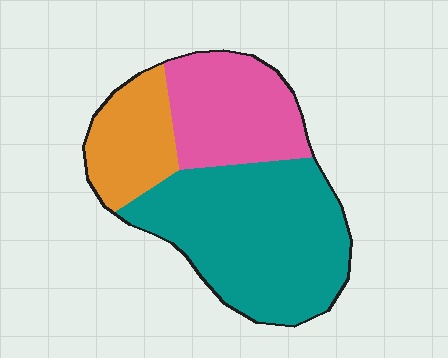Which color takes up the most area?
Teal, at roughly 55%.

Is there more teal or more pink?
Teal.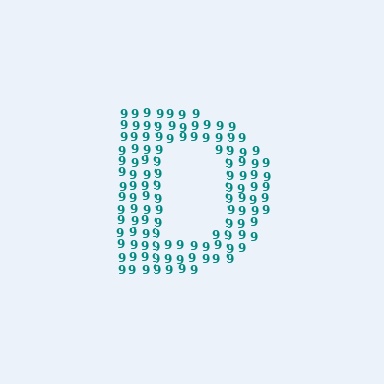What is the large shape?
The large shape is the letter D.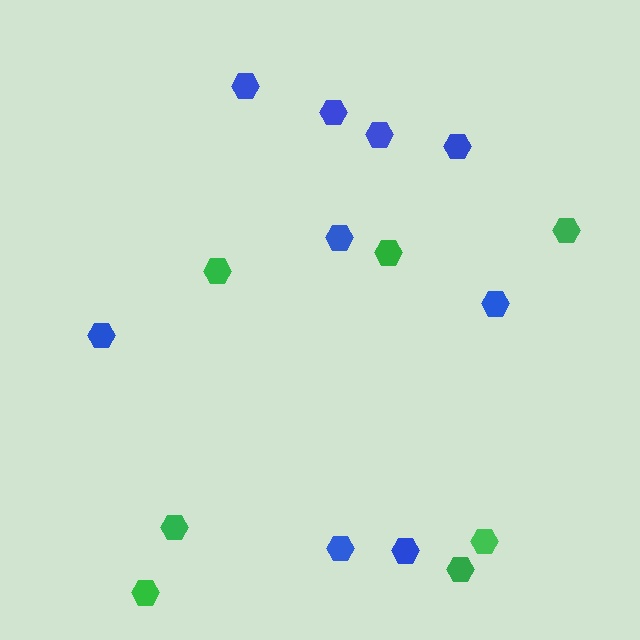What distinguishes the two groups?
There are 2 groups: one group of green hexagons (7) and one group of blue hexagons (9).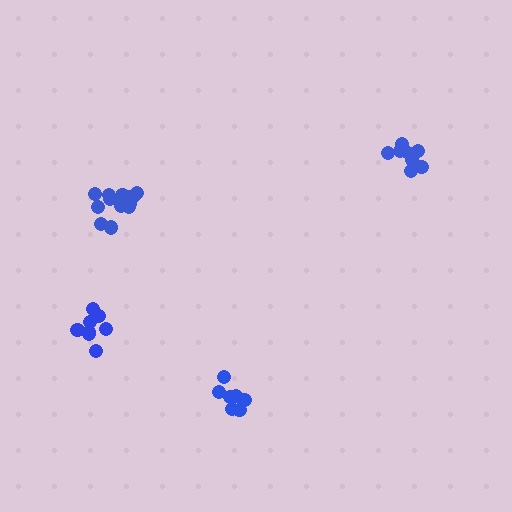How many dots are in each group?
Group 1: 8 dots, Group 2: 10 dots, Group 3: 14 dots, Group 4: 8 dots (40 total).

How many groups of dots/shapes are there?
There are 4 groups.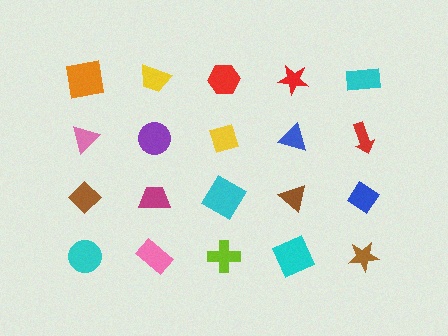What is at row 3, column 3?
A cyan diamond.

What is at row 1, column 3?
A red hexagon.